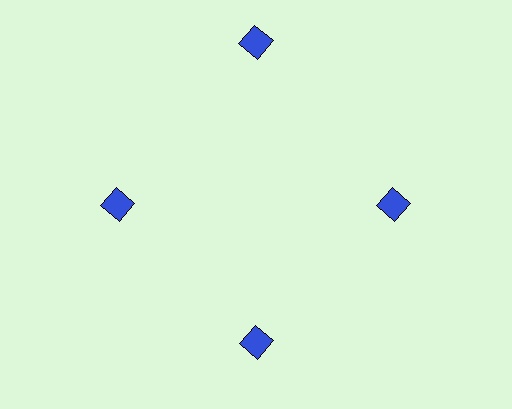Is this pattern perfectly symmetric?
No. The 4 blue squares are arranged in a ring, but one element near the 12 o'clock position is pushed outward from the center, breaking the 4-fold rotational symmetry.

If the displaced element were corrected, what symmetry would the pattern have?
It would have 4-fold rotational symmetry — the pattern would map onto itself every 90 degrees.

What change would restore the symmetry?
The symmetry would be restored by moving it inward, back onto the ring so that all 4 squares sit at equal angles and equal distance from the center.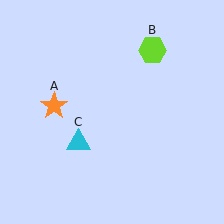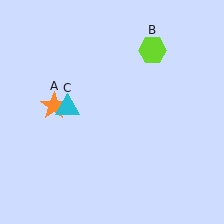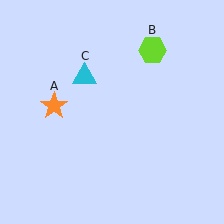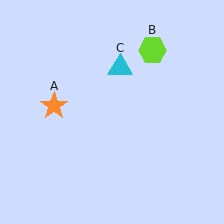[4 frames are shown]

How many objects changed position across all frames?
1 object changed position: cyan triangle (object C).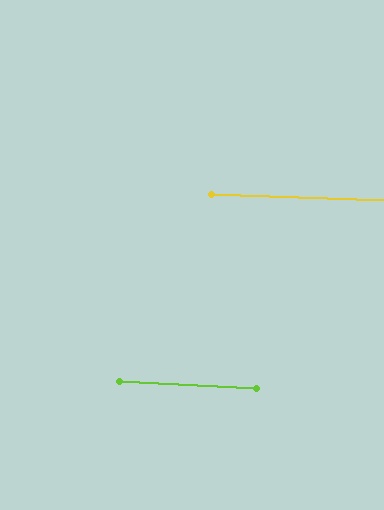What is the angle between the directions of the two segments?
Approximately 1 degree.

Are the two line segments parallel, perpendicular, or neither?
Parallel — their directions differ by only 1.0°.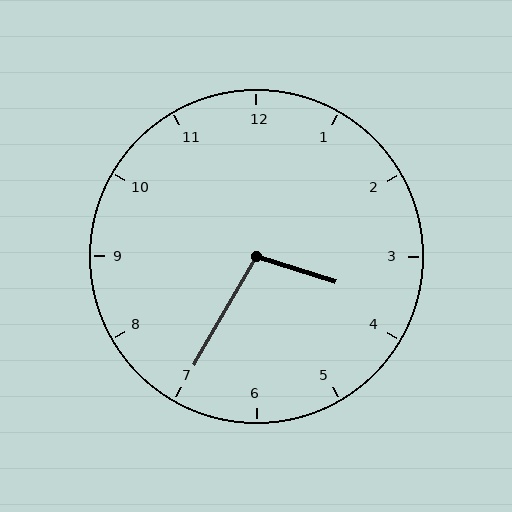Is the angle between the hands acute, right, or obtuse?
It is obtuse.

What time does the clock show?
3:35.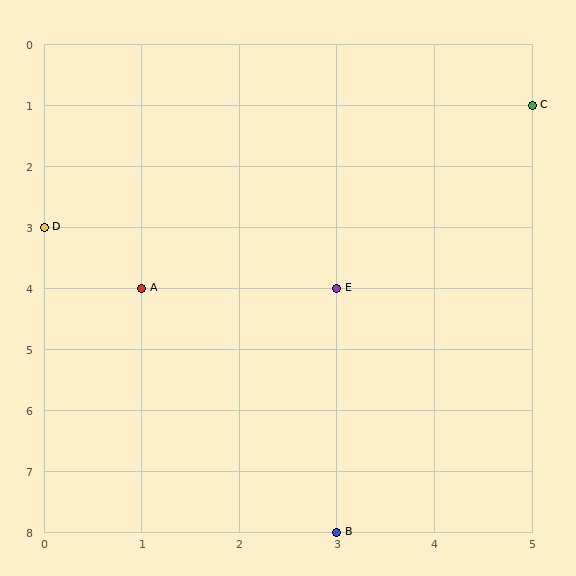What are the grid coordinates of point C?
Point C is at grid coordinates (5, 1).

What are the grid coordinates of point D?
Point D is at grid coordinates (0, 3).